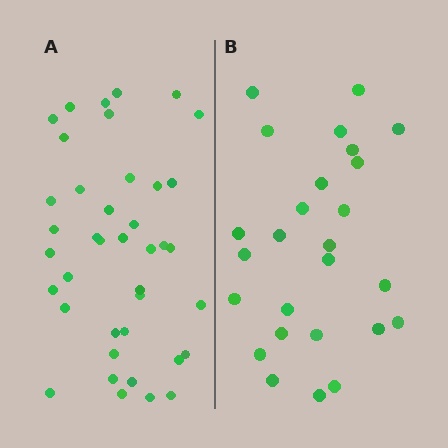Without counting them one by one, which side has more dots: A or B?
Region A (the left region) has more dots.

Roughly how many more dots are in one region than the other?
Region A has approximately 15 more dots than region B.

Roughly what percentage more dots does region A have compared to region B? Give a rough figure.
About 55% more.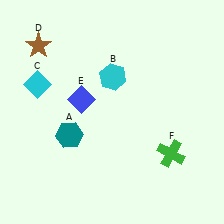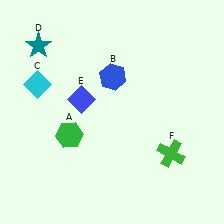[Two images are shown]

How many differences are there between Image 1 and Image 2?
There are 3 differences between the two images.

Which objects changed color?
A changed from teal to green. B changed from cyan to blue. D changed from brown to teal.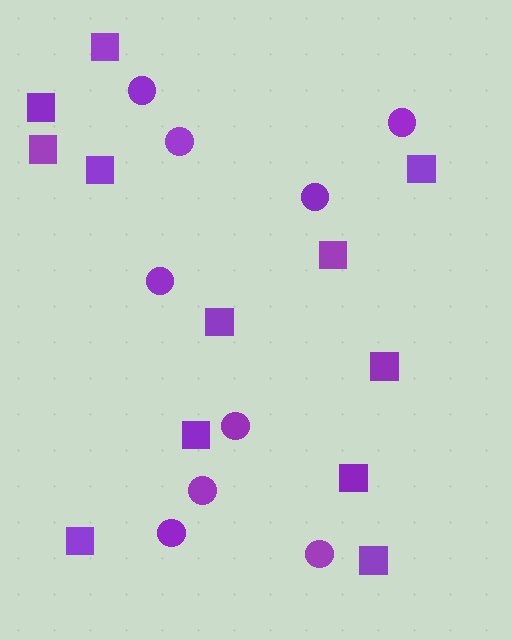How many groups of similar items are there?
There are 2 groups: one group of circles (9) and one group of squares (12).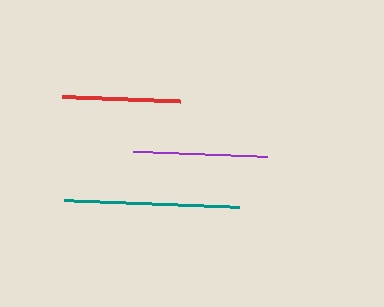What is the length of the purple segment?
The purple segment is approximately 134 pixels long.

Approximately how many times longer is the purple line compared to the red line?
The purple line is approximately 1.1 times the length of the red line.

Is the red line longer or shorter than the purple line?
The purple line is longer than the red line.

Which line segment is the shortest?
The red line is the shortest at approximately 118 pixels.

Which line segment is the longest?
The teal line is the longest at approximately 175 pixels.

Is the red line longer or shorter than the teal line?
The teal line is longer than the red line.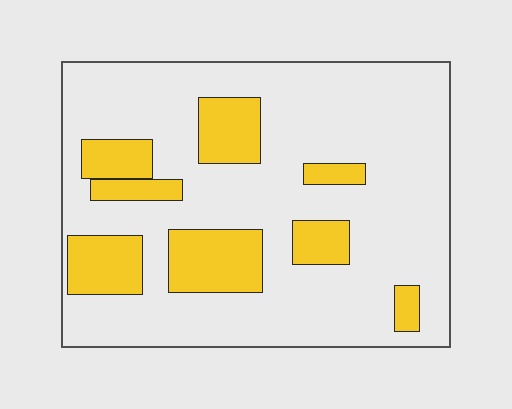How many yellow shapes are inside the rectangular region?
8.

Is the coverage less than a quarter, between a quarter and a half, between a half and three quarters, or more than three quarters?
Less than a quarter.